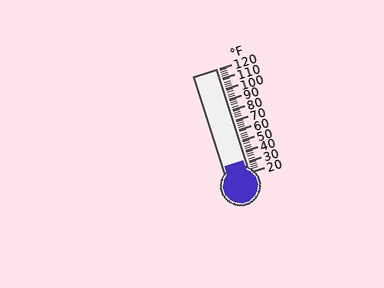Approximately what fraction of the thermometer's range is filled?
The thermometer is filled to approximately 10% of its range.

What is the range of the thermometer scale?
The thermometer scale ranges from 20°F to 120°F.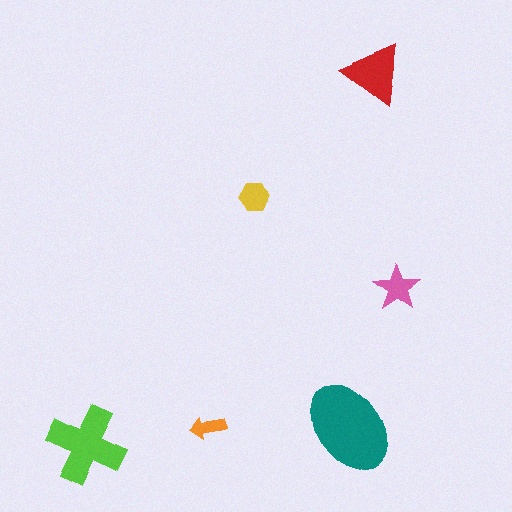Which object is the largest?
The teal ellipse.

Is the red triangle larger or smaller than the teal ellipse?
Smaller.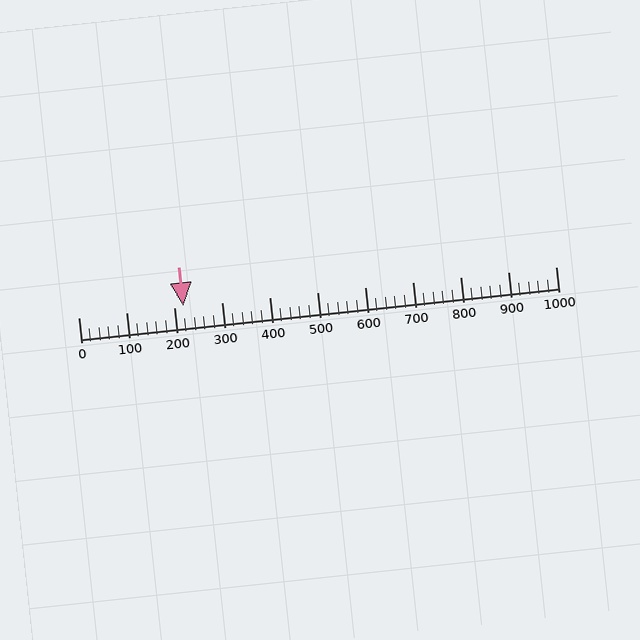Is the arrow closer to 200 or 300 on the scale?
The arrow is closer to 200.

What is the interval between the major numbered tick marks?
The major tick marks are spaced 100 units apart.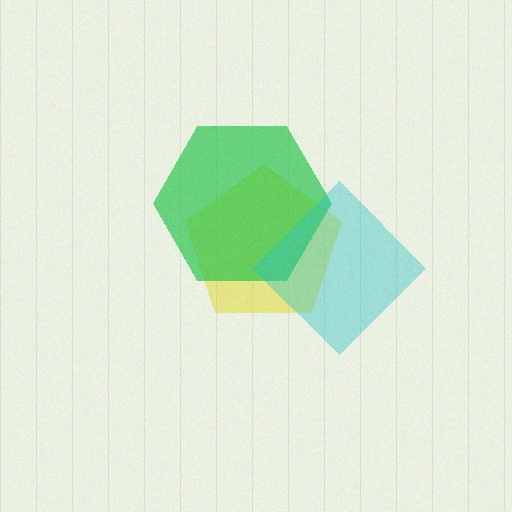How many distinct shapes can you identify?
There are 3 distinct shapes: a yellow pentagon, a green hexagon, a cyan diamond.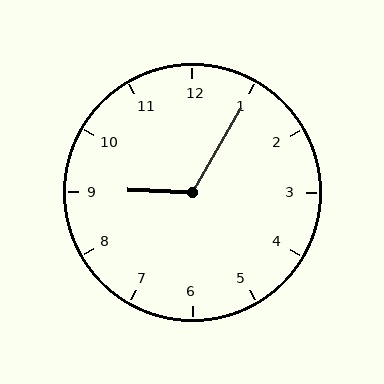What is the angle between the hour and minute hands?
Approximately 118 degrees.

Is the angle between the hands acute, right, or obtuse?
It is obtuse.